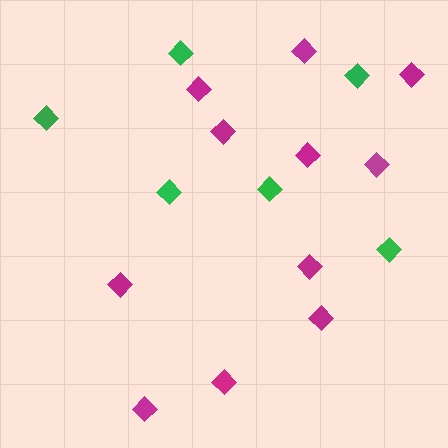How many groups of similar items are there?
There are 2 groups: one group of magenta diamonds (11) and one group of green diamonds (6).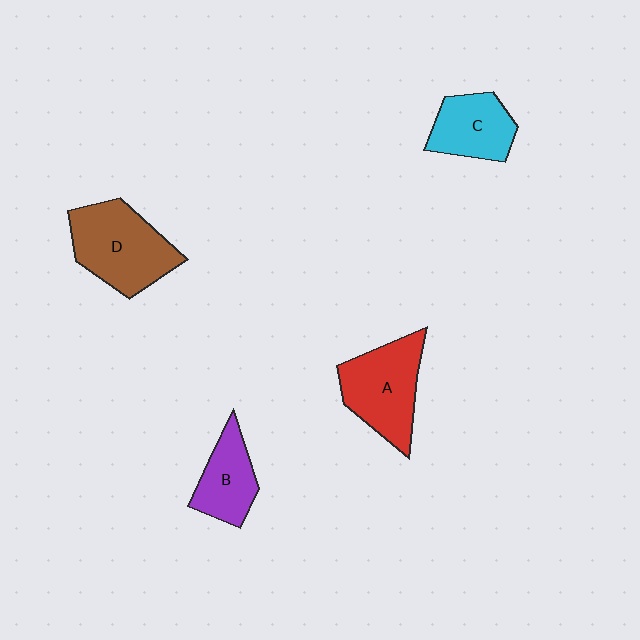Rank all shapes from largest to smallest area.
From largest to smallest: D (brown), A (red), C (cyan), B (purple).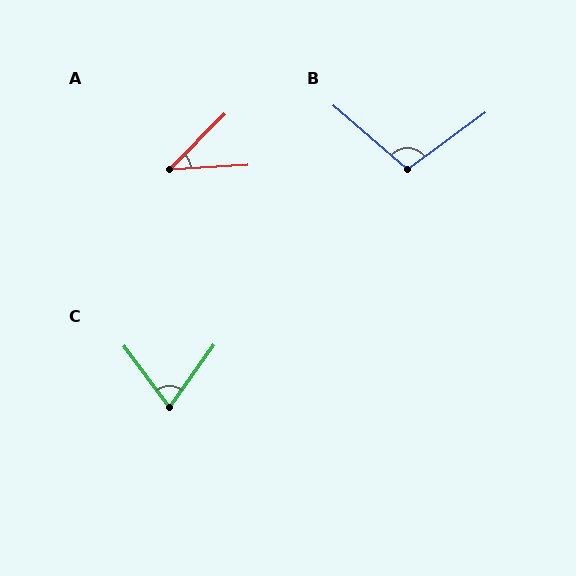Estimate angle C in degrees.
Approximately 72 degrees.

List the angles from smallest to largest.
A (42°), C (72°), B (103°).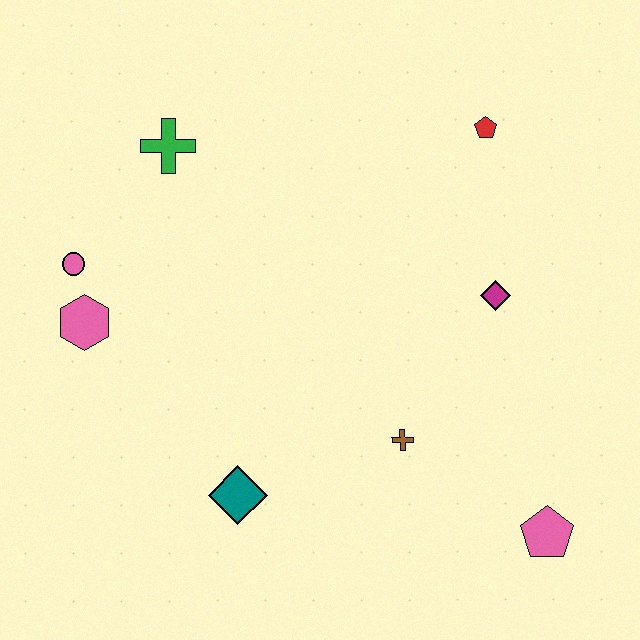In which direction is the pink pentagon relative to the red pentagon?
The pink pentagon is below the red pentagon.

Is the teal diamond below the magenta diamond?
Yes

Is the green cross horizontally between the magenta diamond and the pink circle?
Yes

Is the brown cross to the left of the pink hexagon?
No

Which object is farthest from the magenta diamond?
The pink circle is farthest from the magenta diamond.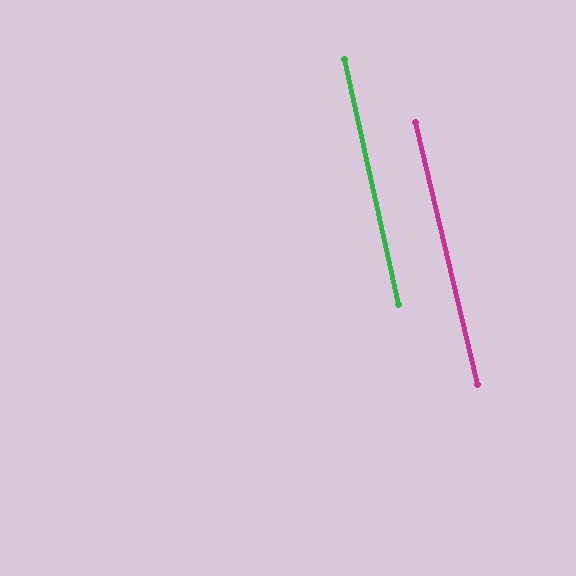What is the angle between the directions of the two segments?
Approximately 1 degree.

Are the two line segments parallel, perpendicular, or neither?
Parallel — their directions differ by only 0.7°.